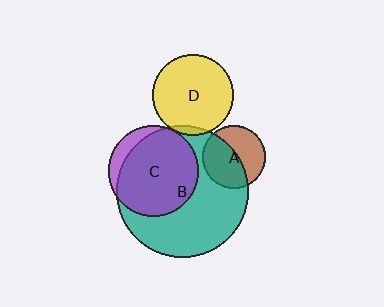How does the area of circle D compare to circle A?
Approximately 1.7 times.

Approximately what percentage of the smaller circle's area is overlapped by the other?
Approximately 85%.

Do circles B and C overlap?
Yes.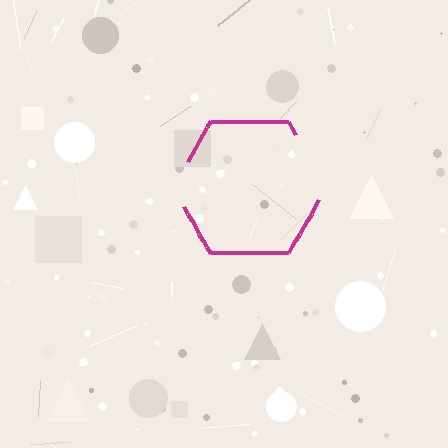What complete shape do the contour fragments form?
The contour fragments form a hexagon.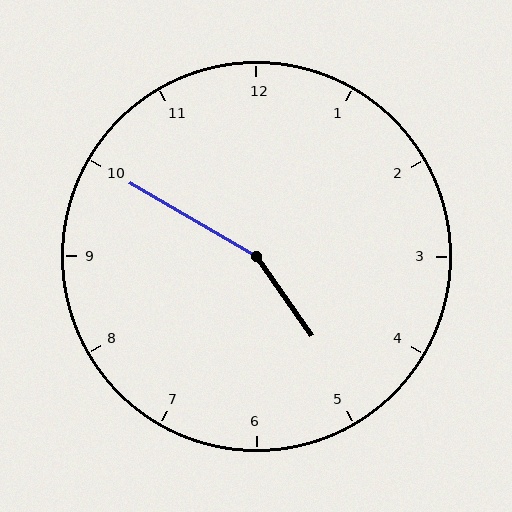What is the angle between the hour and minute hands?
Approximately 155 degrees.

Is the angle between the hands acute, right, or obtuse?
It is obtuse.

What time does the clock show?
4:50.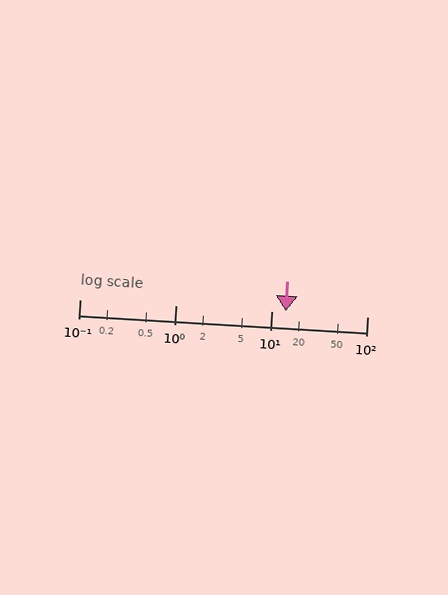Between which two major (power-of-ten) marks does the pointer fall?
The pointer is between 10 and 100.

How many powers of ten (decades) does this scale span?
The scale spans 3 decades, from 0.1 to 100.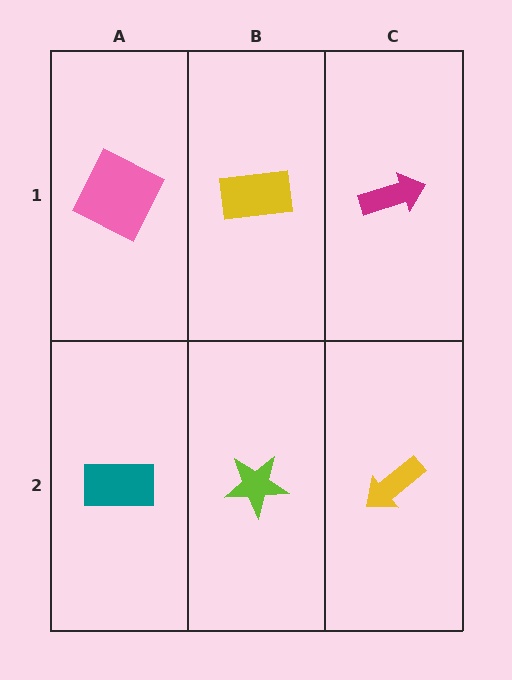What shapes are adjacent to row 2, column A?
A pink square (row 1, column A), a lime star (row 2, column B).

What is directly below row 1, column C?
A yellow arrow.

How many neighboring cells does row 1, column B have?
3.